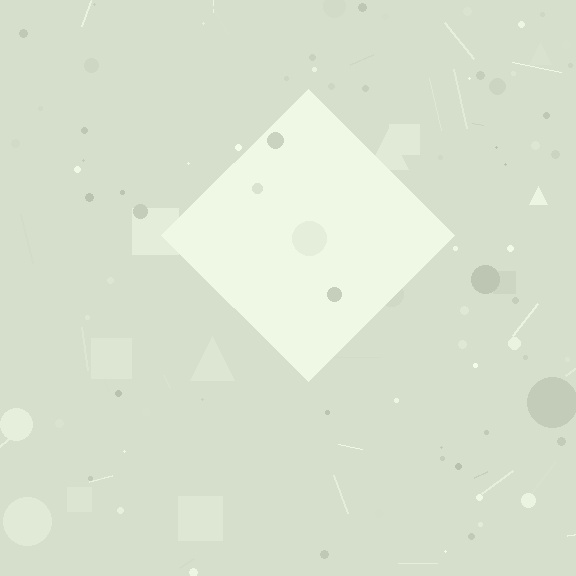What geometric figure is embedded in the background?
A diamond is embedded in the background.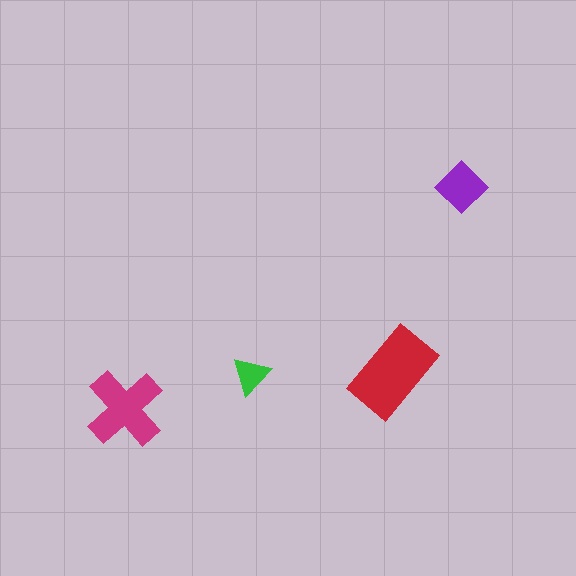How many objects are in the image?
There are 4 objects in the image.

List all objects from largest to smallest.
The red rectangle, the magenta cross, the purple diamond, the green triangle.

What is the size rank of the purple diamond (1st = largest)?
3rd.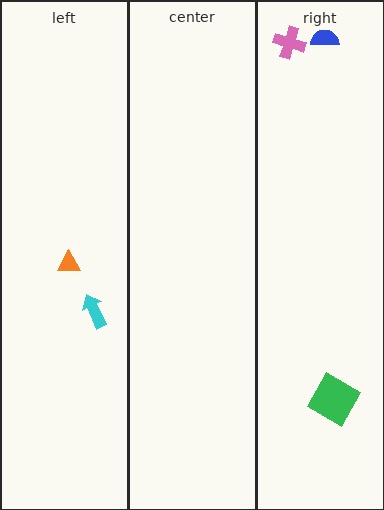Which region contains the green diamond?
The right region.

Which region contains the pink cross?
The right region.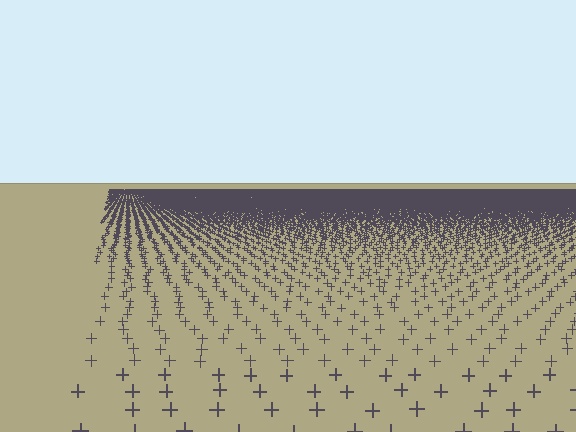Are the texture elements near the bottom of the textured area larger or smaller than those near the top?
Larger. Near the bottom, elements are closer to the viewer and appear at a bigger on-screen size.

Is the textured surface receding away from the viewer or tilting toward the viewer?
The surface is receding away from the viewer. Texture elements get smaller and denser toward the top.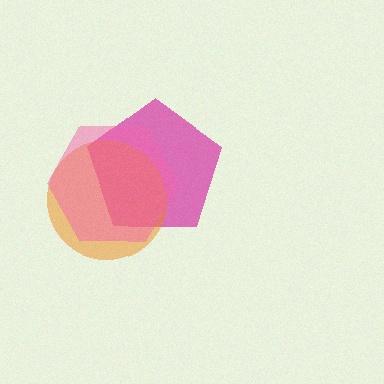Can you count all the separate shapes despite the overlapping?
Yes, there are 3 separate shapes.